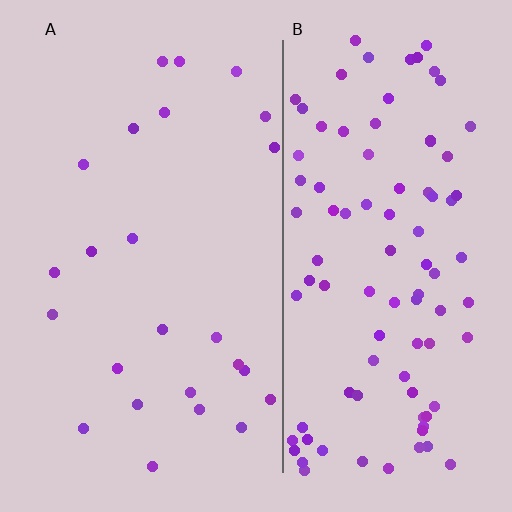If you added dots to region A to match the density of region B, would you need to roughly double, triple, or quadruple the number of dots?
Approximately quadruple.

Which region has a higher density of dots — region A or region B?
B (the right).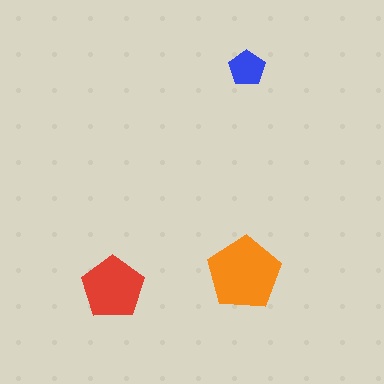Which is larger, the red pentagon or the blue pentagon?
The red one.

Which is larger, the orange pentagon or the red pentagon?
The orange one.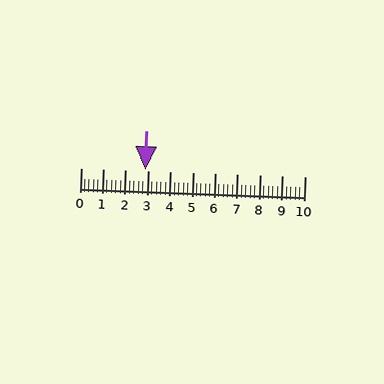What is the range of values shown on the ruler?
The ruler shows values from 0 to 10.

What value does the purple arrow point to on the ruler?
The purple arrow points to approximately 2.9.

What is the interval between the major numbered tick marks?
The major tick marks are spaced 1 units apart.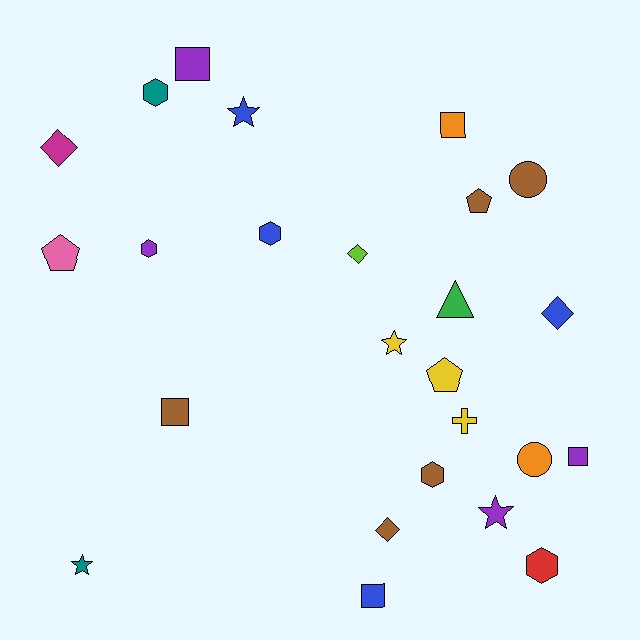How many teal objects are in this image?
There are 2 teal objects.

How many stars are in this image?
There are 4 stars.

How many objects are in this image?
There are 25 objects.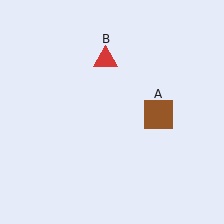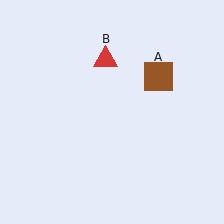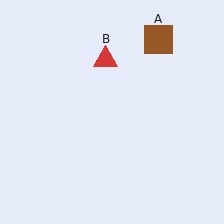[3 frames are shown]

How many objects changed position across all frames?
1 object changed position: brown square (object A).